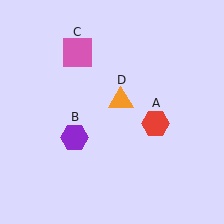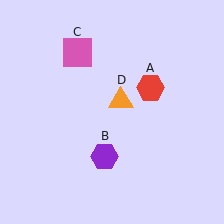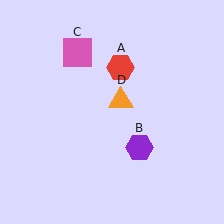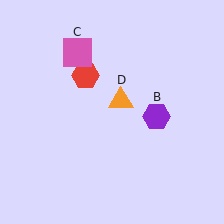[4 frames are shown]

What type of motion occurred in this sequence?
The red hexagon (object A), purple hexagon (object B) rotated counterclockwise around the center of the scene.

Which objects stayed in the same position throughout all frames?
Pink square (object C) and orange triangle (object D) remained stationary.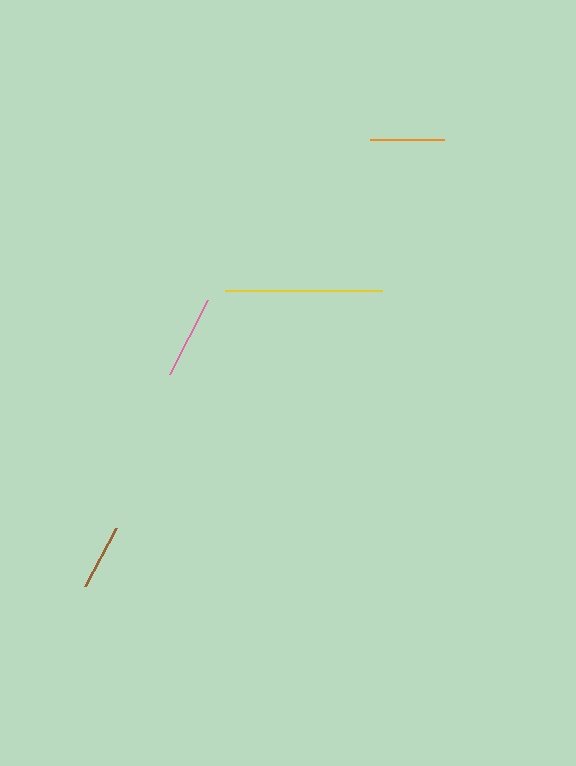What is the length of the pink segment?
The pink segment is approximately 82 pixels long.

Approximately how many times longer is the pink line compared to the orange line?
The pink line is approximately 1.1 times the length of the orange line.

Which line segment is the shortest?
The brown line is the shortest at approximately 66 pixels.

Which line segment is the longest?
The yellow line is the longest at approximately 158 pixels.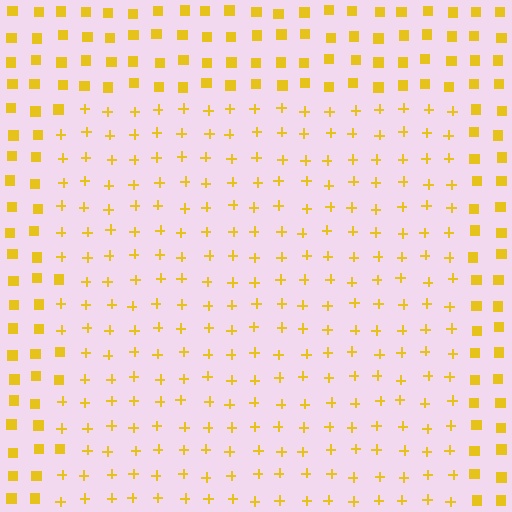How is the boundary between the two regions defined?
The boundary is defined by a change in element shape: plus signs inside vs. squares outside. All elements share the same color and spacing.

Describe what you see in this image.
The image is filled with small yellow elements arranged in a uniform grid. A rectangle-shaped region contains plus signs, while the surrounding area contains squares. The boundary is defined purely by the change in element shape.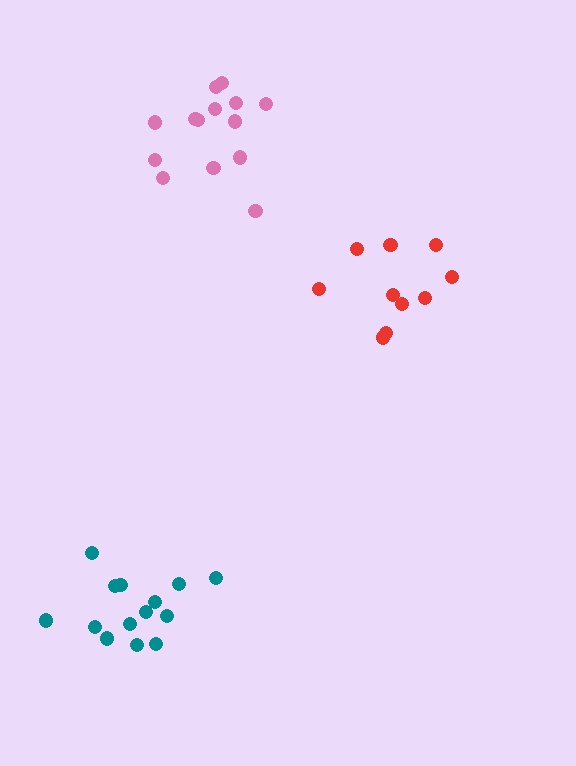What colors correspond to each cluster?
The clusters are colored: teal, red, pink.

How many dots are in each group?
Group 1: 14 dots, Group 2: 10 dots, Group 3: 14 dots (38 total).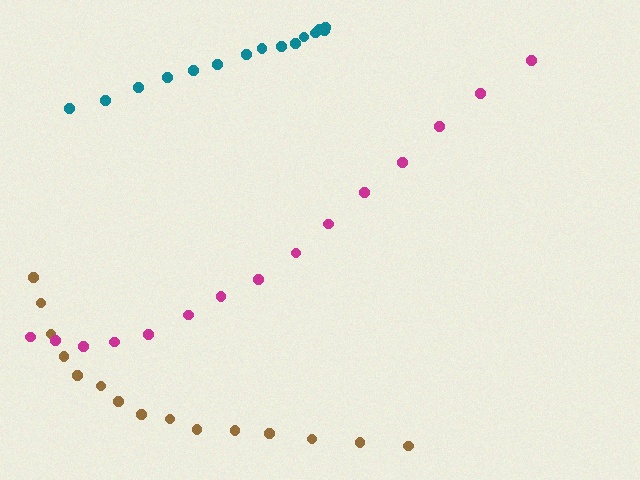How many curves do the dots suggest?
There are 3 distinct paths.